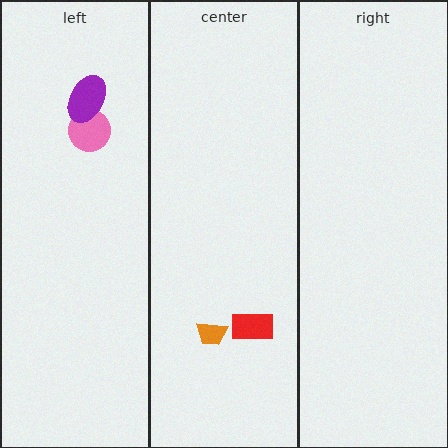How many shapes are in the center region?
2.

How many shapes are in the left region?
2.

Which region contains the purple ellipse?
The left region.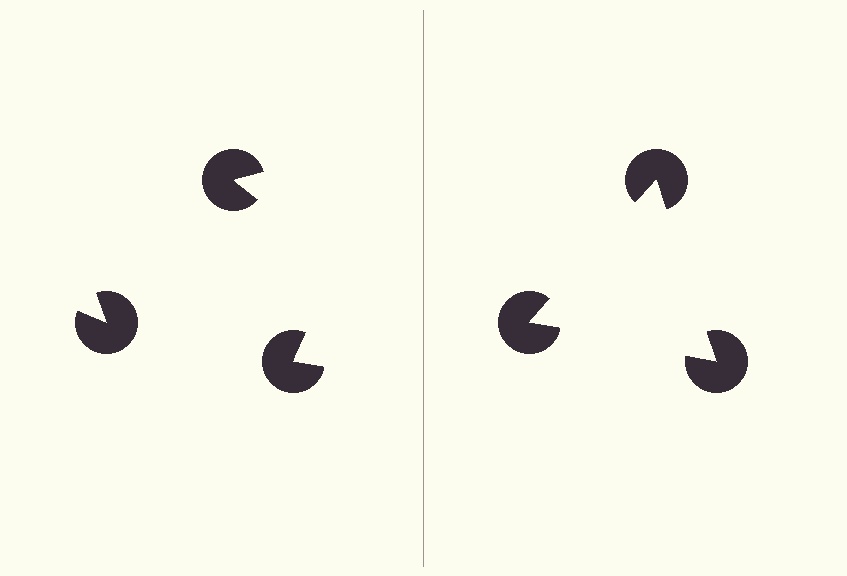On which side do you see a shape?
An illusory triangle appears on the right side. On the left side the wedge cuts are rotated, so no coherent shape forms.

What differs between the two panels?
The pac-man discs are positioned identically on both sides; only the wedge orientations differ. On the right they align to a triangle; on the left they are misaligned.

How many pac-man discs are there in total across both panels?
6 — 3 on each side.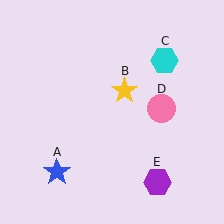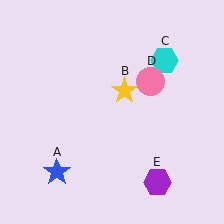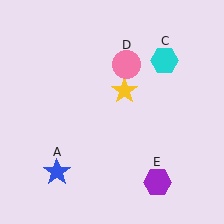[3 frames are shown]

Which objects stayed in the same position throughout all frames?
Blue star (object A) and yellow star (object B) and cyan hexagon (object C) and purple hexagon (object E) remained stationary.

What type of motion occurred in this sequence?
The pink circle (object D) rotated counterclockwise around the center of the scene.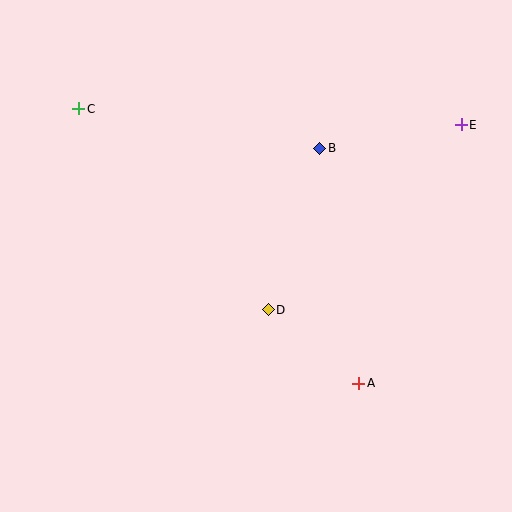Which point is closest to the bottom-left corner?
Point D is closest to the bottom-left corner.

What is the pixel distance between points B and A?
The distance between B and A is 238 pixels.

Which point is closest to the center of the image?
Point D at (268, 310) is closest to the center.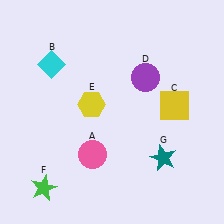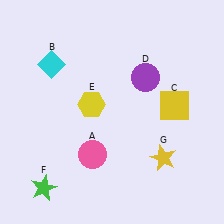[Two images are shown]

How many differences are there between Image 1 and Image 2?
There is 1 difference between the two images.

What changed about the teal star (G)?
In Image 1, G is teal. In Image 2, it changed to yellow.